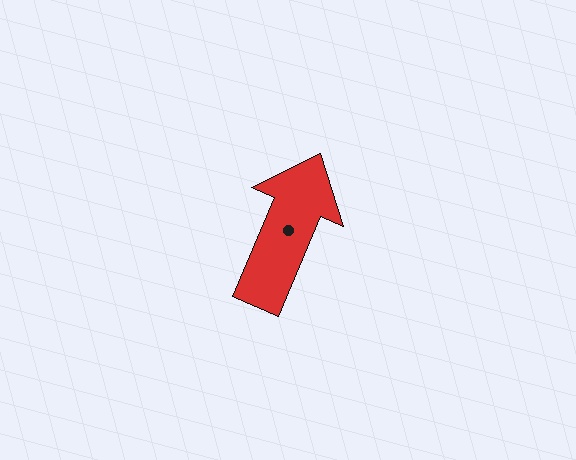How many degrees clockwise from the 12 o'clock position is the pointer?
Approximately 23 degrees.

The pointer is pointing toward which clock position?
Roughly 1 o'clock.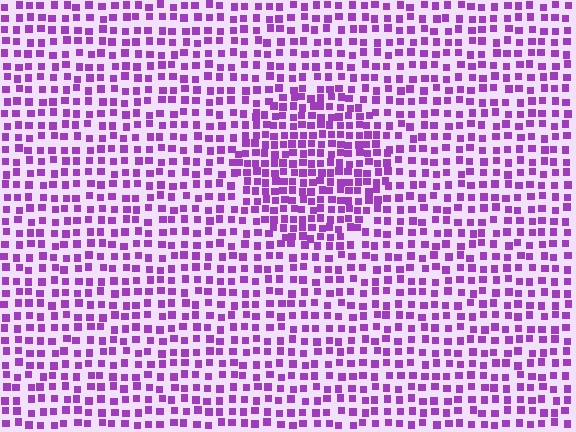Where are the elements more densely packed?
The elements are more densely packed inside the circle boundary.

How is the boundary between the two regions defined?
The boundary is defined by a change in element density (approximately 1.6x ratio). All elements are the same color, size, and shape.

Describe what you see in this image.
The image contains small purple elements arranged at two different densities. A circle-shaped region is visible where the elements are more densely packed than the surrounding area.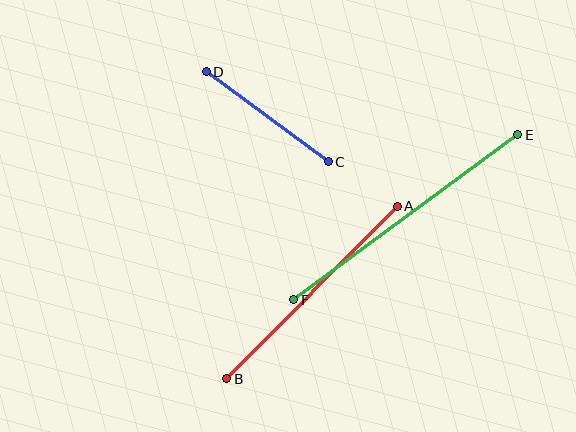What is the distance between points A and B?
The distance is approximately 243 pixels.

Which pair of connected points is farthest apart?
Points E and F are farthest apart.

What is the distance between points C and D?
The distance is approximately 152 pixels.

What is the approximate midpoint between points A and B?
The midpoint is at approximately (312, 293) pixels.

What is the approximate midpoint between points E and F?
The midpoint is at approximately (406, 217) pixels.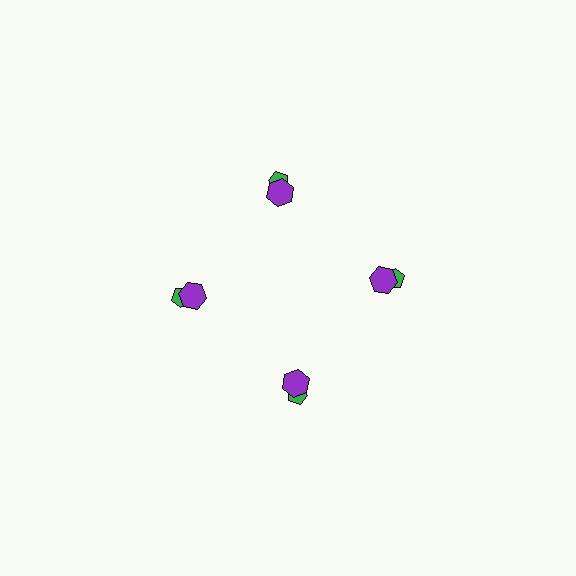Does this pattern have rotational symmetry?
Yes, this pattern has 4-fold rotational symmetry. It looks the same after rotating 90 degrees around the center.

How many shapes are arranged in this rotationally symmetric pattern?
There are 8 shapes, arranged in 4 groups of 2.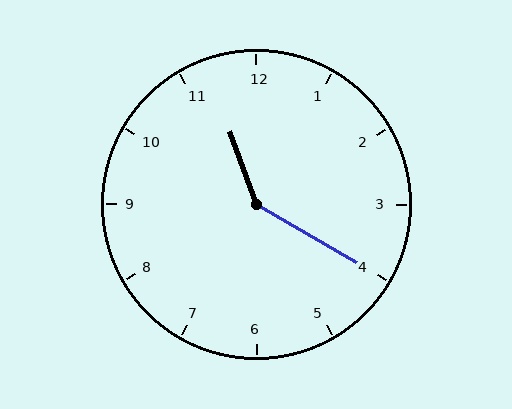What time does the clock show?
11:20.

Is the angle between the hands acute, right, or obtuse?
It is obtuse.